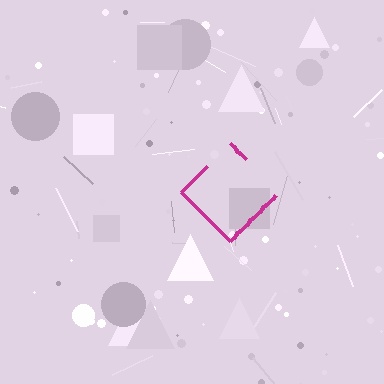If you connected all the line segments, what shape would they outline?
They would outline a diamond.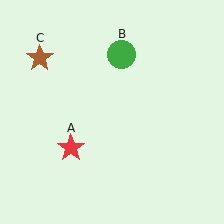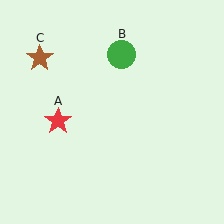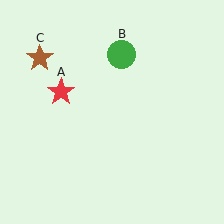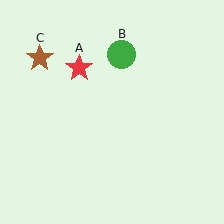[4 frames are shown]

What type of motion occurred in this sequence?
The red star (object A) rotated clockwise around the center of the scene.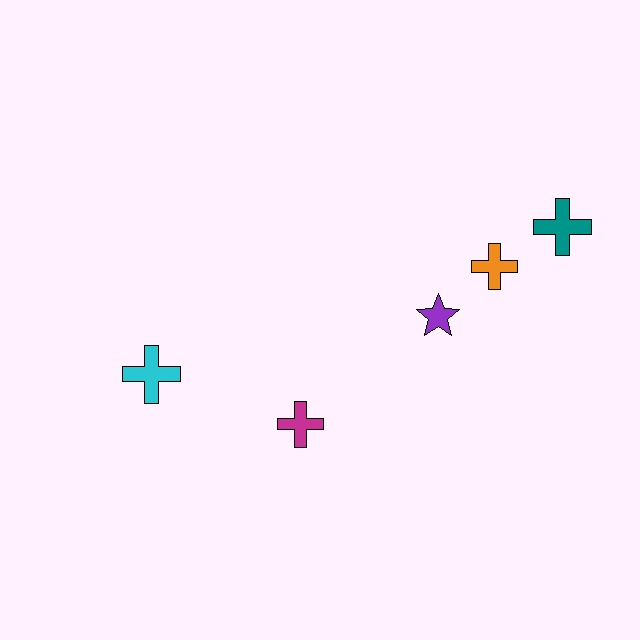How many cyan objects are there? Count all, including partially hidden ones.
There is 1 cyan object.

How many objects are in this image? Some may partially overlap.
There are 5 objects.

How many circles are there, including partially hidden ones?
There are no circles.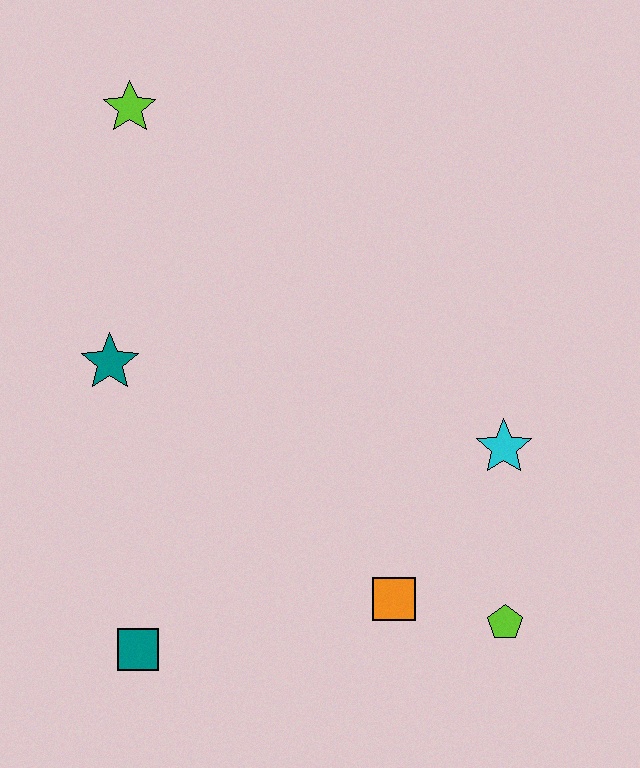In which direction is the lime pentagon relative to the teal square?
The lime pentagon is to the right of the teal square.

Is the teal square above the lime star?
No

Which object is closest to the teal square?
The orange square is closest to the teal square.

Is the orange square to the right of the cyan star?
No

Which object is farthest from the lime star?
The lime pentagon is farthest from the lime star.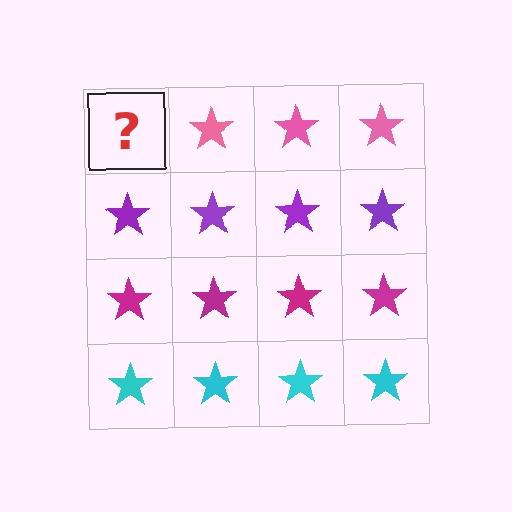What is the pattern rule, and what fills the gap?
The rule is that each row has a consistent color. The gap should be filled with a pink star.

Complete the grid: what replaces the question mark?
The question mark should be replaced with a pink star.